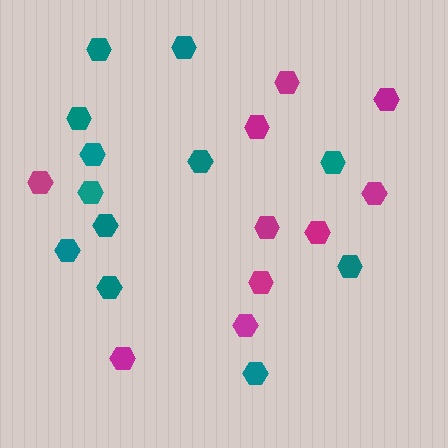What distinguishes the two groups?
There are 2 groups: one group of magenta hexagons (10) and one group of teal hexagons (12).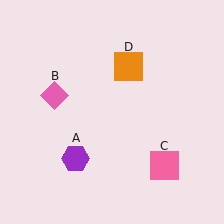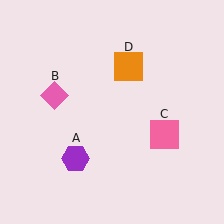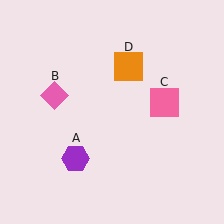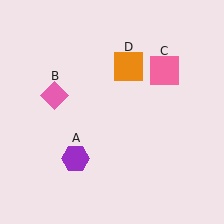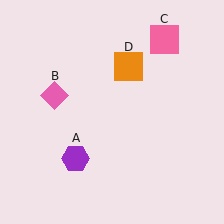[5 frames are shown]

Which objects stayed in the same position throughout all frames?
Purple hexagon (object A) and pink diamond (object B) and orange square (object D) remained stationary.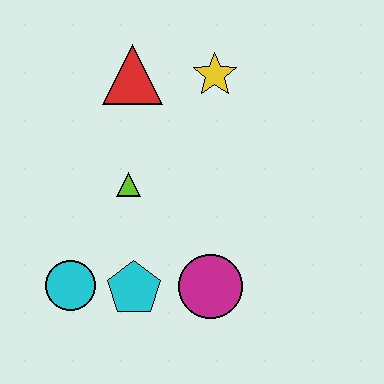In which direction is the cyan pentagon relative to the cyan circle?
The cyan pentagon is to the right of the cyan circle.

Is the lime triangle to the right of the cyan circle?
Yes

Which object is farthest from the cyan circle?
The yellow star is farthest from the cyan circle.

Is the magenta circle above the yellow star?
No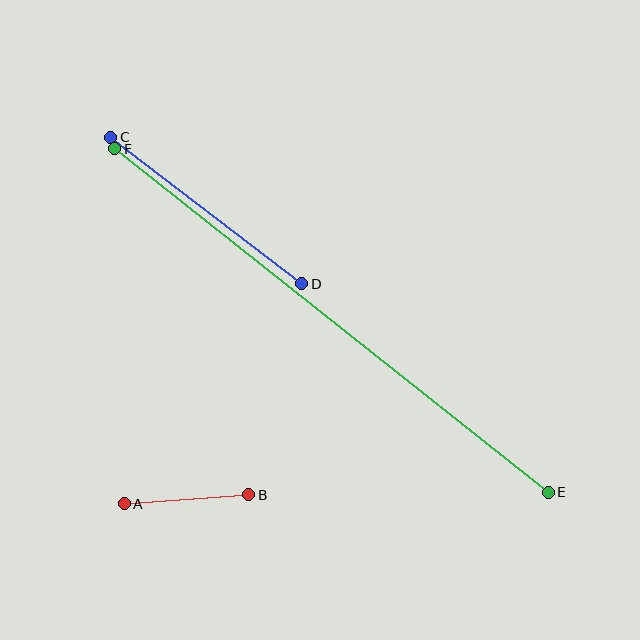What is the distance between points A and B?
The distance is approximately 125 pixels.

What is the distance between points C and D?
The distance is approximately 241 pixels.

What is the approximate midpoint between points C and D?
The midpoint is at approximately (206, 210) pixels.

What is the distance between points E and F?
The distance is approximately 553 pixels.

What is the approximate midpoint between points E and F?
The midpoint is at approximately (331, 321) pixels.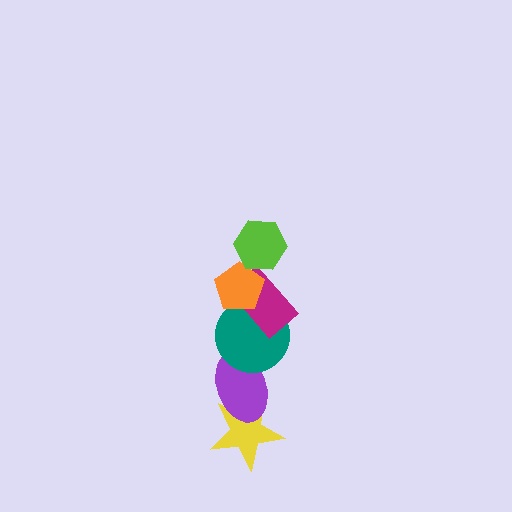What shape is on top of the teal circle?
The magenta rectangle is on top of the teal circle.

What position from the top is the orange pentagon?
The orange pentagon is 2nd from the top.